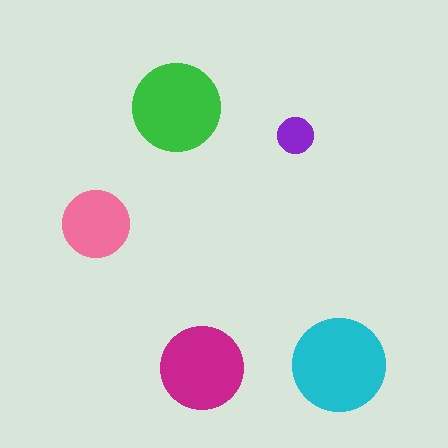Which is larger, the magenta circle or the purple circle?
The magenta one.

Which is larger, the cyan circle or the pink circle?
The cyan one.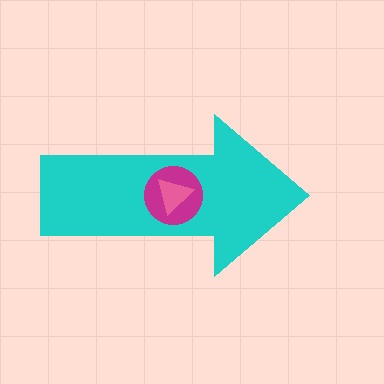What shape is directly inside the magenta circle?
The pink triangle.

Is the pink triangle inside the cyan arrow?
Yes.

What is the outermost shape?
The cyan arrow.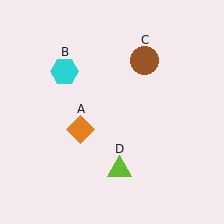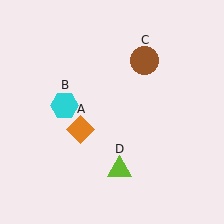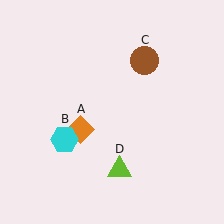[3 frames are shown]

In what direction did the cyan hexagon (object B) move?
The cyan hexagon (object B) moved down.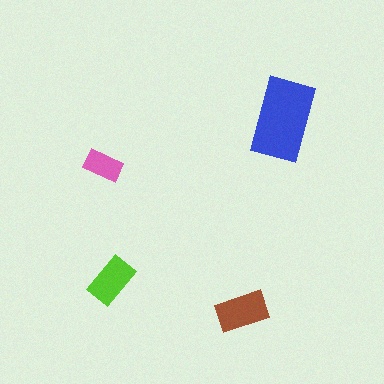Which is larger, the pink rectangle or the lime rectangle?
The lime one.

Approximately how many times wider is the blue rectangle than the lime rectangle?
About 1.5 times wider.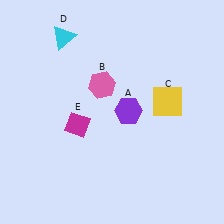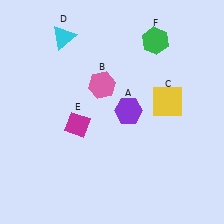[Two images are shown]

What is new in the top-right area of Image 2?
A green hexagon (F) was added in the top-right area of Image 2.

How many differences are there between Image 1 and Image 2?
There is 1 difference between the two images.